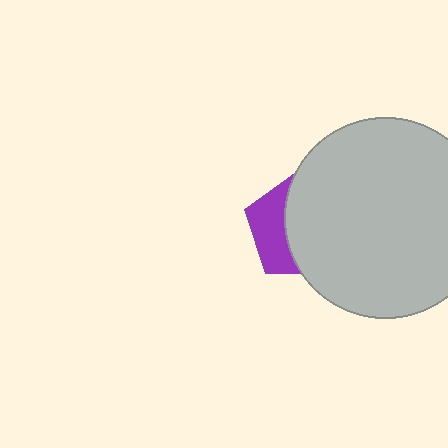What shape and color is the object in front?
The object in front is a light gray circle.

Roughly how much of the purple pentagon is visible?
A small part of it is visible (roughly 37%).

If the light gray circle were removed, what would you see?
You would see the complete purple pentagon.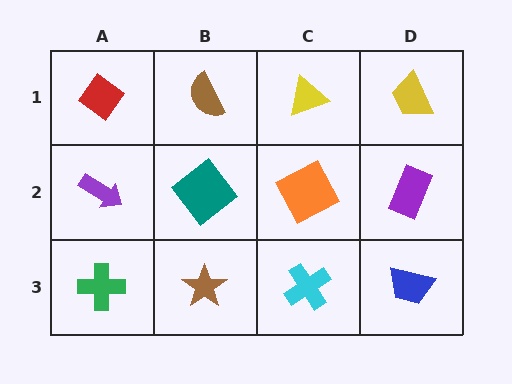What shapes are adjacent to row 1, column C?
An orange square (row 2, column C), a brown semicircle (row 1, column B), a yellow trapezoid (row 1, column D).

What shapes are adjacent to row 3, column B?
A teal diamond (row 2, column B), a green cross (row 3, column A), a cyan cross (row 3, column C).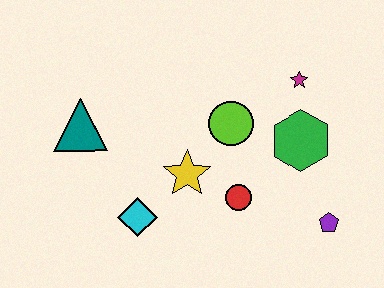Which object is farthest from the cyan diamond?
The magenta star is farthest from the cyan diamond.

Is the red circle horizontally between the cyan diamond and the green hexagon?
Yes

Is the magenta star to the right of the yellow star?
Yes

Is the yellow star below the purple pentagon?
No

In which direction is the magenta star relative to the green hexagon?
The magenta star is above the green hexagon.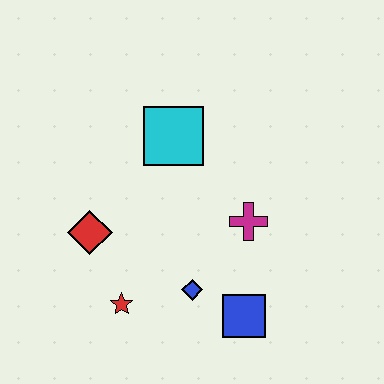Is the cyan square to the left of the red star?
No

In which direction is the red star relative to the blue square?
The red star is to the left of the blue square.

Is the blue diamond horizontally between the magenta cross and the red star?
Yes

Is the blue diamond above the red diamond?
No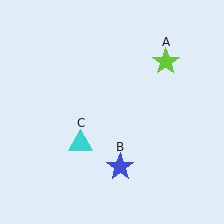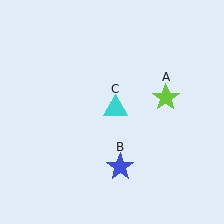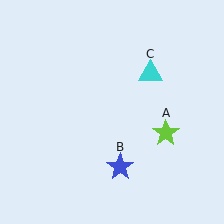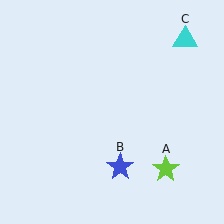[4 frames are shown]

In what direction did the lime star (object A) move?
The lime star (object A) moved down.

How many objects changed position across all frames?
2 objects changed position: lime star (object A), cyan triangle (object C).